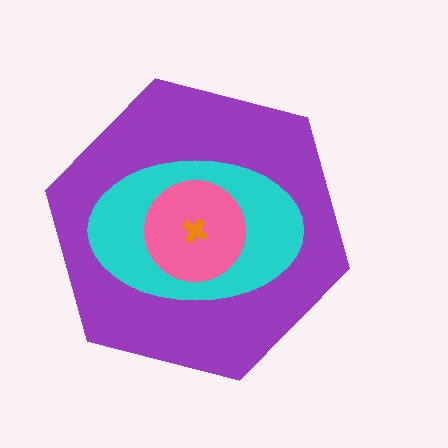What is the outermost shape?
The purple hexagon.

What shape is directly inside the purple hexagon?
The cyan ellipse.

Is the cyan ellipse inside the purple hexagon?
Yes.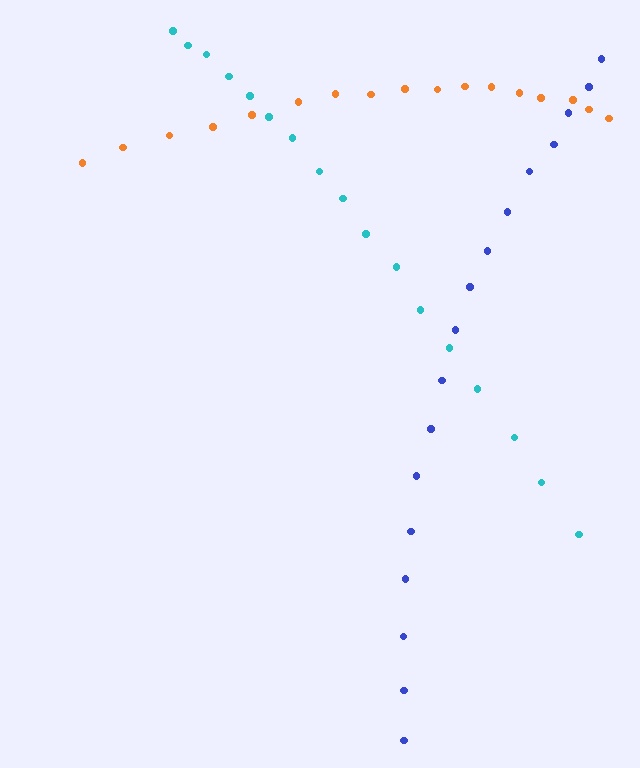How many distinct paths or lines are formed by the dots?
There are 3 distinct paths.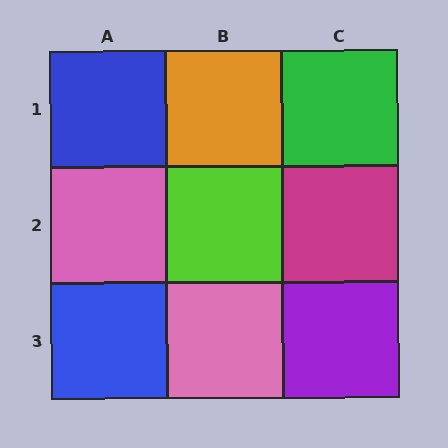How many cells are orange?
1 cell is orange.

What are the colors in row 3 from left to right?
Blue, pink, purple.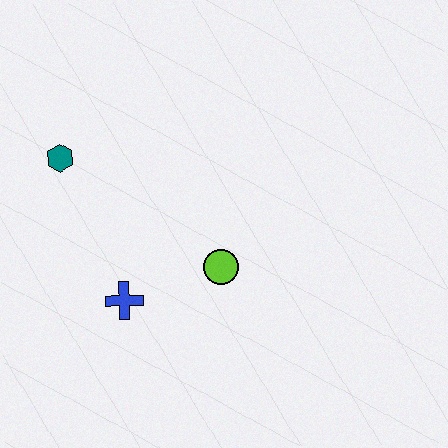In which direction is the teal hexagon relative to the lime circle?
The teal hexagon is to the left of the lime circle.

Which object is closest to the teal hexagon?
The blue cross is closest to the teal hexagon.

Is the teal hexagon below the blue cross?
No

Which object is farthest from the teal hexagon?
The lime circle is farthest from the teal hexagon.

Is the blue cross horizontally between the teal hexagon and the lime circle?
Yes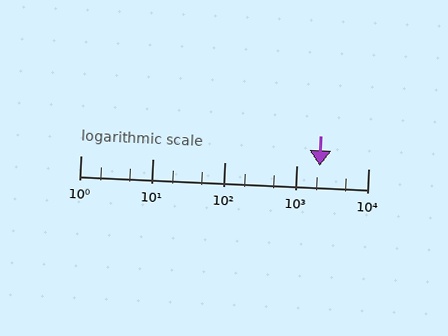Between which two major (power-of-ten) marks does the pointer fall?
The pointer is between 1000 and 10000.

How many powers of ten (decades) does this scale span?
The scale spans 4 decades, from 1 to 10000.